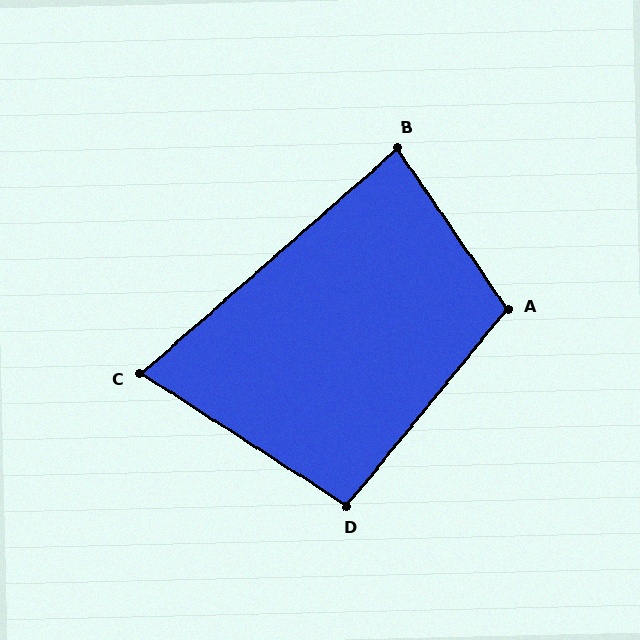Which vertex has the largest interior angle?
A, at approximately 106 degrees.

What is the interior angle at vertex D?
Approximately 97 degrees (obtuse).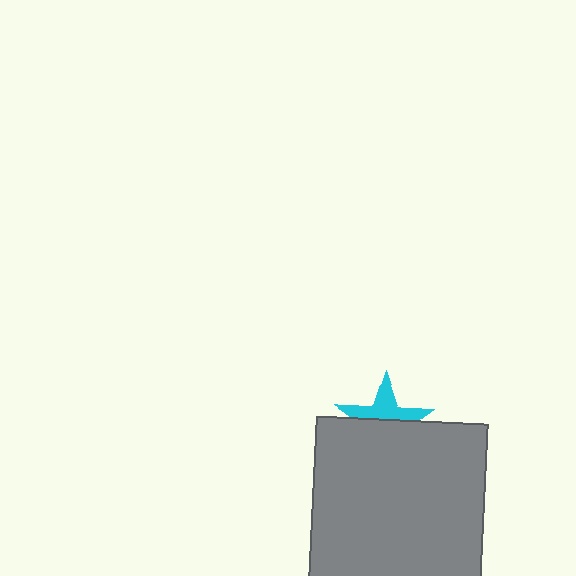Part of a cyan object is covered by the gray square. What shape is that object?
It is a star.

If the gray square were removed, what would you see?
You would see the complete cyan star.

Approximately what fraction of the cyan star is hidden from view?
Roughly 55% of the cyan star is hidden behind the gray square.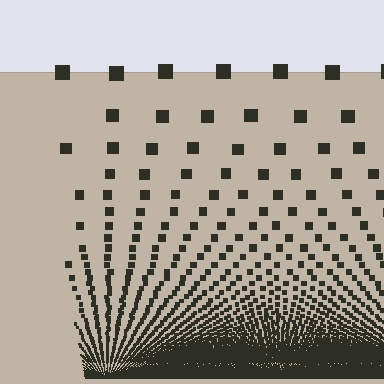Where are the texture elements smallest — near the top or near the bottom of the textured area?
Near the bottom.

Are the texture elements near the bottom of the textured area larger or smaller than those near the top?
Smaller. The gradient is inverted — elements near the bottom are smaller and denser.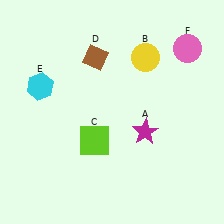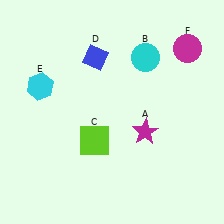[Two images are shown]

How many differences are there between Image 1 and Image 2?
There are 3 differences between the two images.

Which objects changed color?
B changed from yellow to cyan. D changed from brown to blue. F changed from pink to magenta.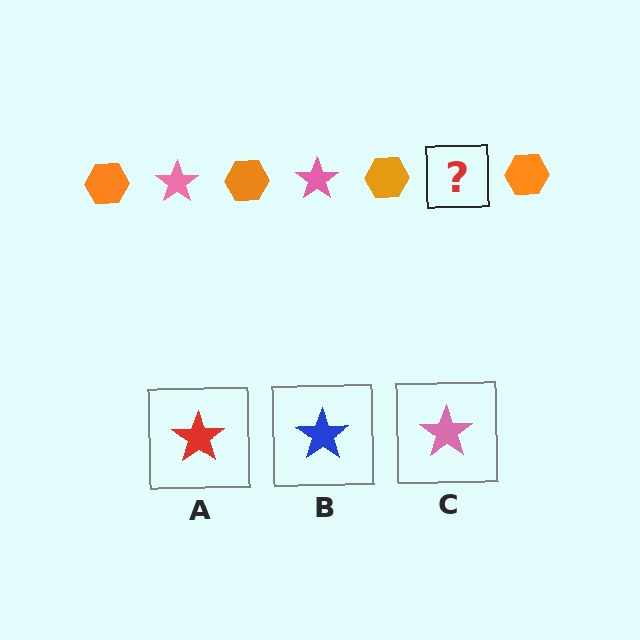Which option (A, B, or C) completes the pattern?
C.